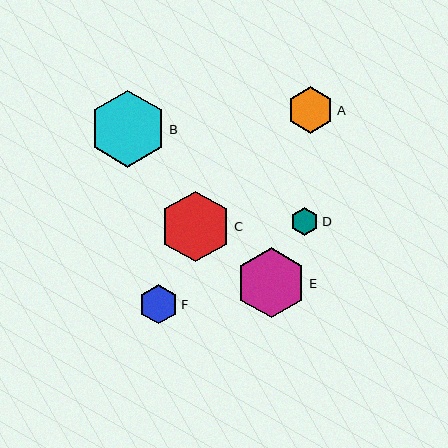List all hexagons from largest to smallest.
From largest to smallest: B, C, E, A, F, D.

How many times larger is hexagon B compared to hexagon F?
Hexagon B is approximately 2.0 times the size of hexagon F.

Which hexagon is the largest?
Hexagon B is the largest with a size of approximately 77 pixels.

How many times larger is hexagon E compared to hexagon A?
Hexagon E is approximately 1.5 times the size of hexagon A.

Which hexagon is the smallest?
Hexagon D is the smallest with a size of approximately 28 pixels.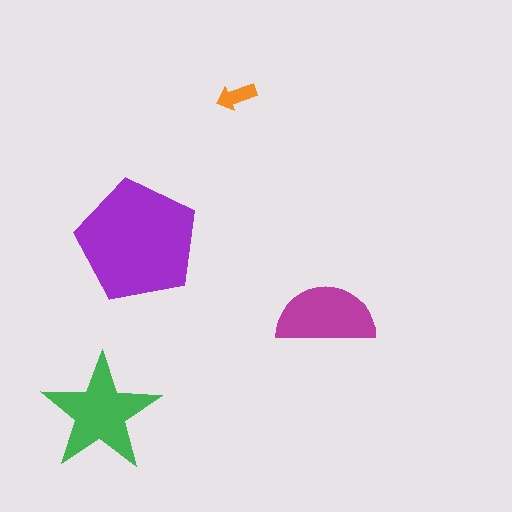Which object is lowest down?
The green star is bottommost.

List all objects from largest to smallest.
The purple pentagon, the green star, the magenta semicircle, the orange arrow.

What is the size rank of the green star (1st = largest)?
2nd.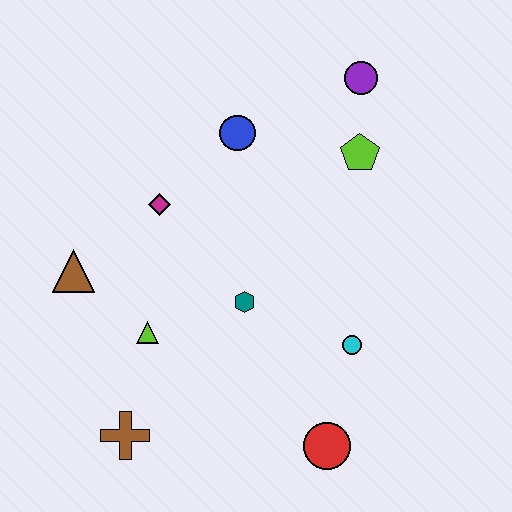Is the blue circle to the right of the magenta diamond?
Yes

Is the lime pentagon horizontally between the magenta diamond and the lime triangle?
No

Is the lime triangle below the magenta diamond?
Yes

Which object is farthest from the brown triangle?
The purple circle is farthest from the brown triangle.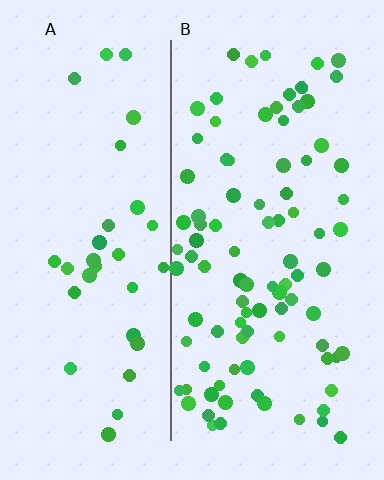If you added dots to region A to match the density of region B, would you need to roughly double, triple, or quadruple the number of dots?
Approximately triple.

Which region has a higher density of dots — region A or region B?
B (the right).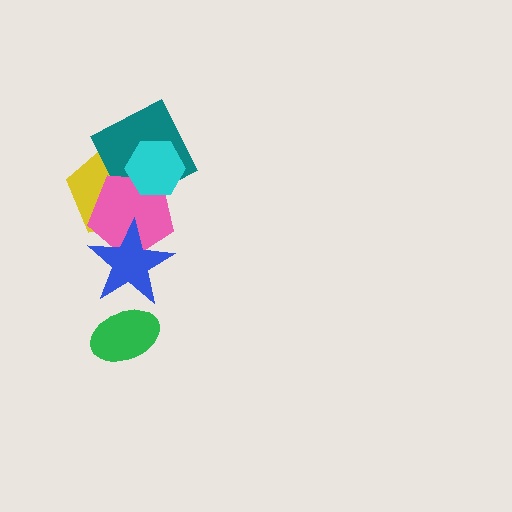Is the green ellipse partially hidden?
Yes, it is partially covered by another shape.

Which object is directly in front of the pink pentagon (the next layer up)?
The cyan hexagon is directly in front of the pink pentagon.